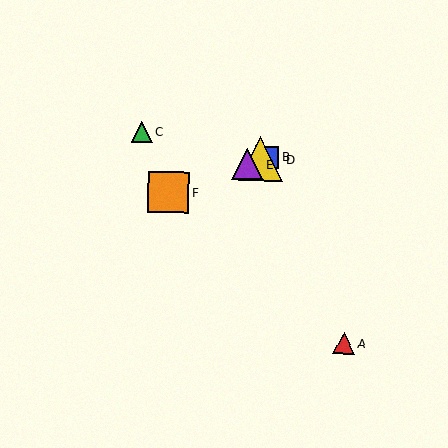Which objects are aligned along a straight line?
Objects B, D, E, F are aligned along a straight line.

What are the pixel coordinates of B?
Object B is at (267, 157).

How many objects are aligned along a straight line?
4 objects (B, D, E, F) are aligned along a straight line.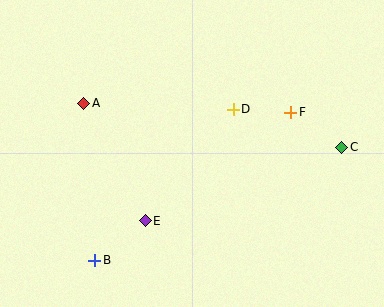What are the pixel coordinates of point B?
Point B is at (95, 260).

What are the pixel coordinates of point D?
Point D is at (233, 109).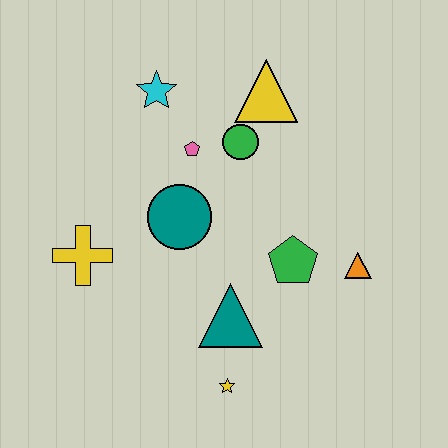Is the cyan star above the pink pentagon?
Yes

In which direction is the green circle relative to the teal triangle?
The green circle is above the teal triangle.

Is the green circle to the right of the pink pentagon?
Yes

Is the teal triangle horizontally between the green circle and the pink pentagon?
Yes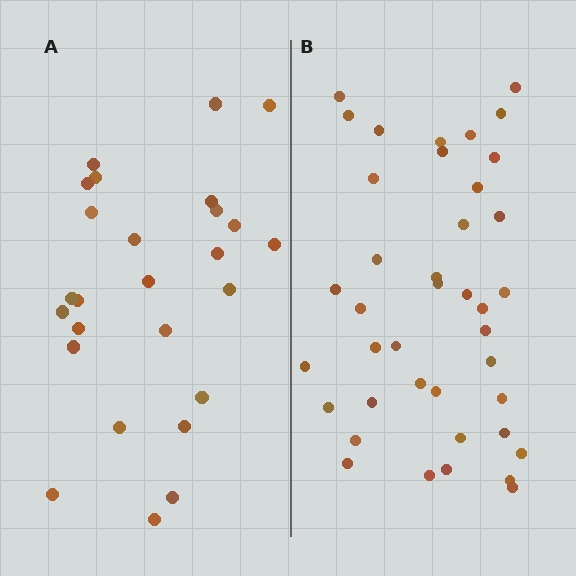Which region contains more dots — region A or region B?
Region B (the right region) has more dots.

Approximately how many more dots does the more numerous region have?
Region B has approximately 15 more dots than region A.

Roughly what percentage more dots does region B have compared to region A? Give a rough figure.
About 55% more.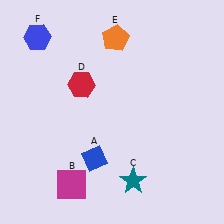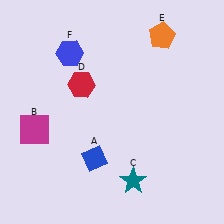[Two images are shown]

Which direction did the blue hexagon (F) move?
The blue hexagon (F) moved right.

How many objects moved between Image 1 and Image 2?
3 objects moved between the two images.